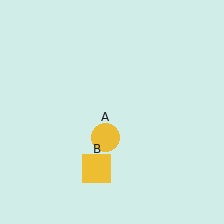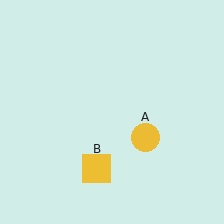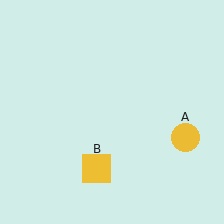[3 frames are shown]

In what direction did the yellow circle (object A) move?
The yellow circle (object A) moved right.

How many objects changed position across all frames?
1 object changed position: yellow circle (object A).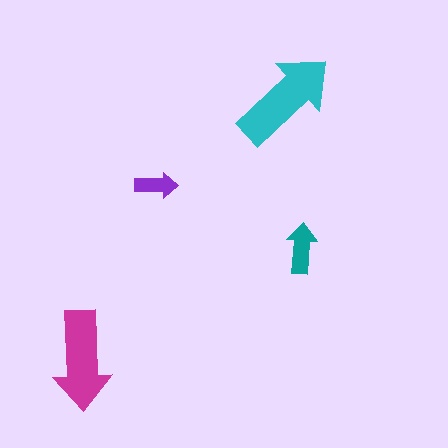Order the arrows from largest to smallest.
the cyan one, the magenta one, the teal one, the purple one.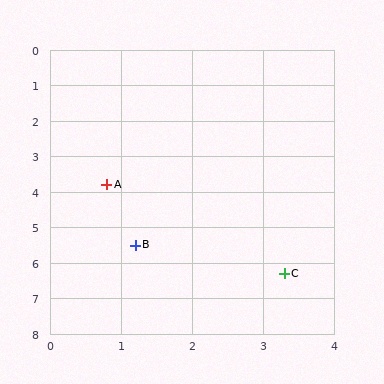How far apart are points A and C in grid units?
Points A and C are about 3.5 grid units apart.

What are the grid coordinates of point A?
Point A is at approximately (0.8, 3.8).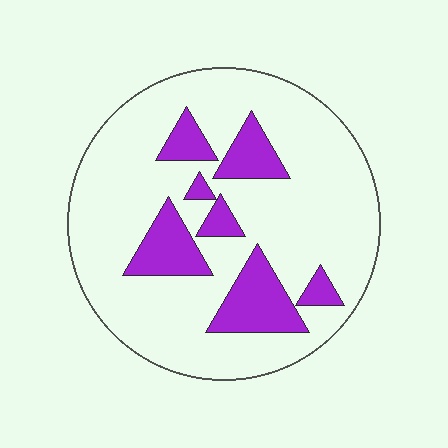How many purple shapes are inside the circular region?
7.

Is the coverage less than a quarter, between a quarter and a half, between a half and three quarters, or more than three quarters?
Less than a quarter.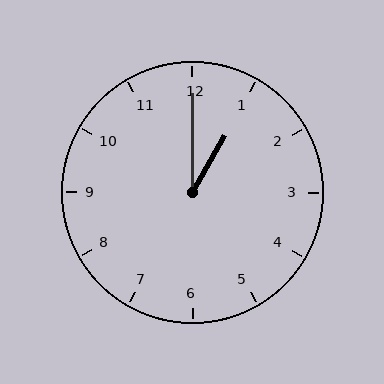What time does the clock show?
1:00.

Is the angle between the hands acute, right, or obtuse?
It is acute.